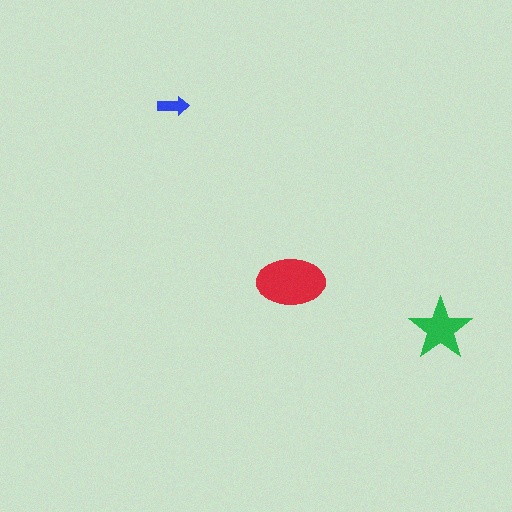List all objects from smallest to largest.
The blue arrow, the green star, the red ellipse.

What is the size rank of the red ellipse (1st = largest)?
1st.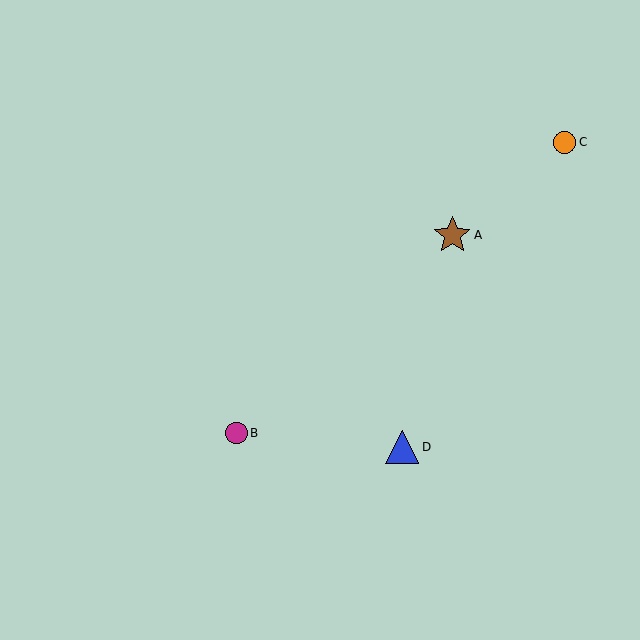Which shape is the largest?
The brown star (labeled A) is the largest.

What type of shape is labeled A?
Shape A is a brown star.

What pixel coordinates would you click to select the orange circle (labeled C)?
Click at (565, 142) to select the orange circle C.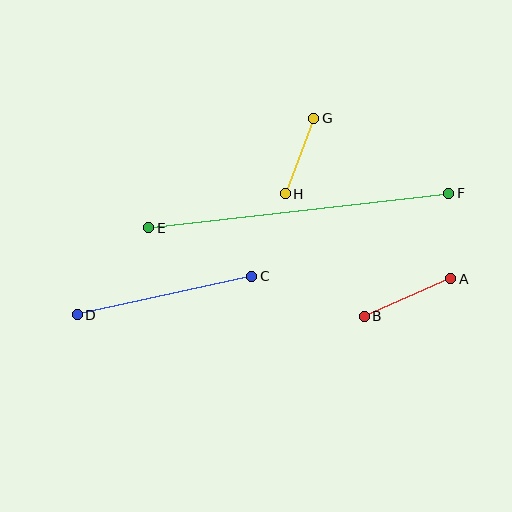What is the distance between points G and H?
The distance is approximately 81 pixels.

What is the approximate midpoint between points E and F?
The midpoint is at approximately (299, 211) pixels.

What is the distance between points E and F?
The distance is approximately 302 pixels.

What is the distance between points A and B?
The distance is approximately 94 pixels.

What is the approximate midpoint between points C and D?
The midpoint is at approximately (164, 296) pixels.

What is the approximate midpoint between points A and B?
The midpoint is at approximately (407, 297) pixels.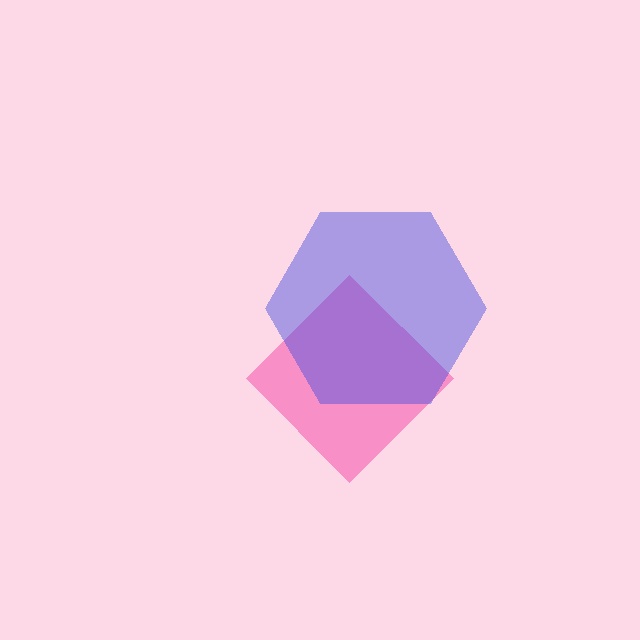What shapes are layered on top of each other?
The layered shapes are: a pink diamond, a blue hexagon.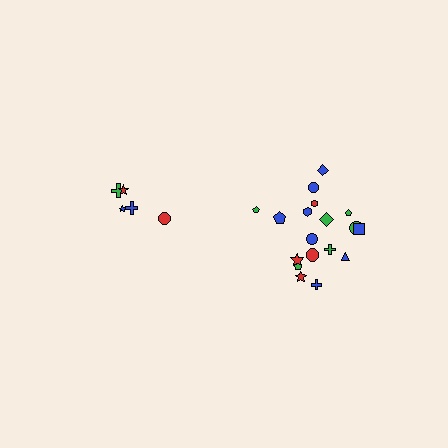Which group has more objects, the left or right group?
The right group.